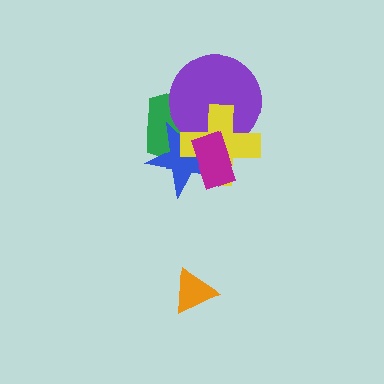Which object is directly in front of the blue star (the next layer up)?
The yellow cross is directly in front of the blue star.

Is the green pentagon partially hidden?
Yes, it is partially covered by another shape.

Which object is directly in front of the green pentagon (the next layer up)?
The purple circle is directly in front of the green pentagon.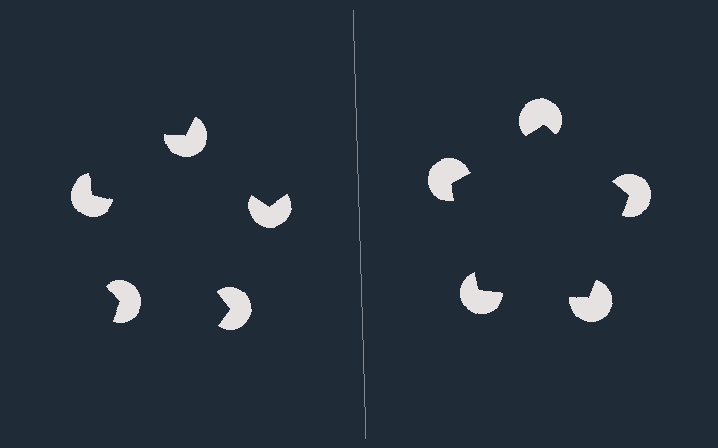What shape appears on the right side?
An illusory pentagon.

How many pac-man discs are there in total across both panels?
10 — 5 on each side.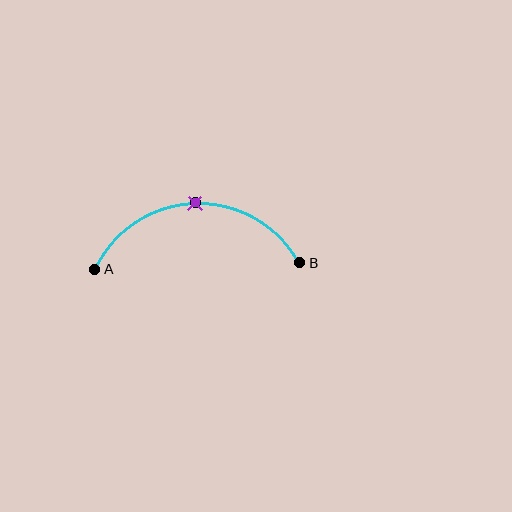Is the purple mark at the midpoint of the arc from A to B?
Yes. The purple mark lies on the arc at equal arc-length from both A and B — it is the arc midpoint.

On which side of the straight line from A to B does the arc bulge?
The arc bulges above the straight line connecting A and B.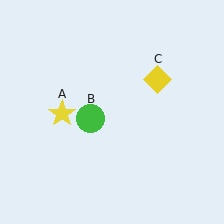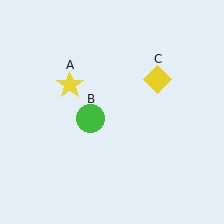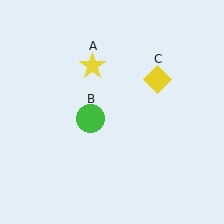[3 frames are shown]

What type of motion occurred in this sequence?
The yellow star (object A) rotated clockwise around the center of the scene.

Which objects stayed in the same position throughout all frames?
Green circle (object B) and yellow diamond (object C) remained stationary.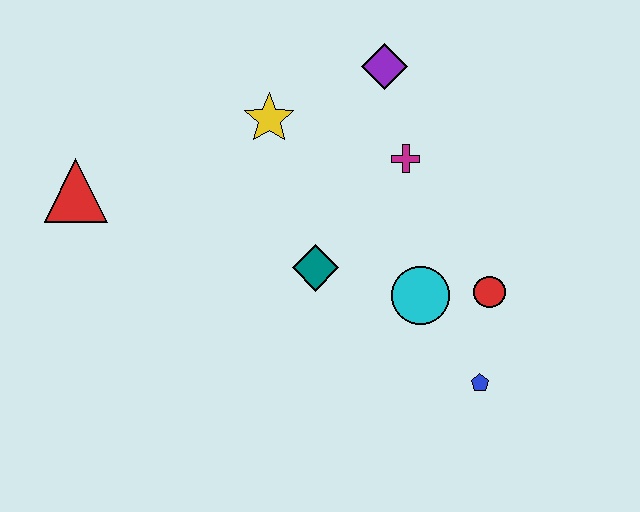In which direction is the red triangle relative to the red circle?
The red triangle is to the left of the red circle.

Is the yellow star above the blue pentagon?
Yes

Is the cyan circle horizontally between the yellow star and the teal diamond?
No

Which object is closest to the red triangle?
The yellow star is closest to the red triangle.